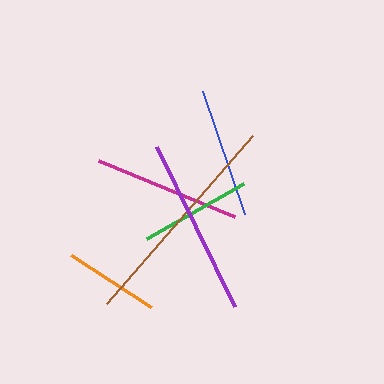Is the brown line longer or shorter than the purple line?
The brown line is longer than the purple line.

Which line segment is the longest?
The brown line is the longest at approximately 223 pixels.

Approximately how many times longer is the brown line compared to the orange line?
The brown line is approximately 2.3 times the length of the orange line.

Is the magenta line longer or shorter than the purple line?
The purple line is longer than the magenta line.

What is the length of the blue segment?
The blue segment is approximately 130 pixels long.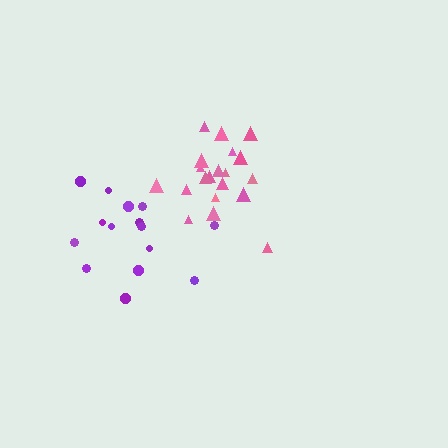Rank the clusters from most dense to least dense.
pink, purple.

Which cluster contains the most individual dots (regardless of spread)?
Pink (20).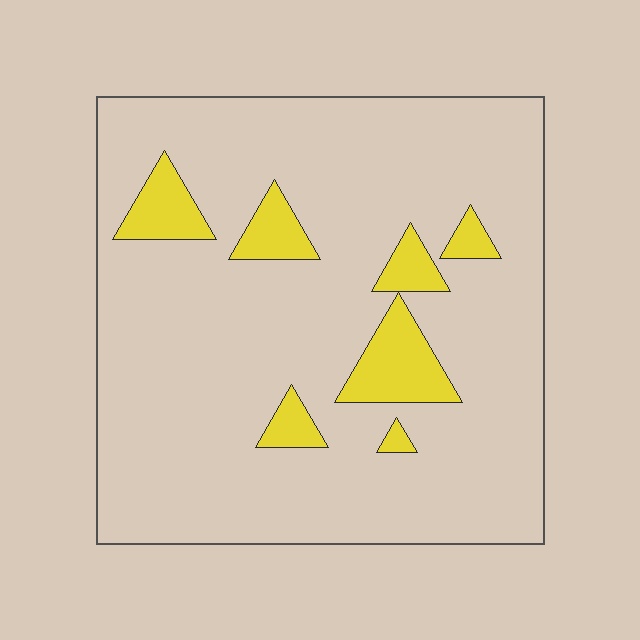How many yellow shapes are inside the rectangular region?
7.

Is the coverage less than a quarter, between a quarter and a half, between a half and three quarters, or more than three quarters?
Less than a quarter.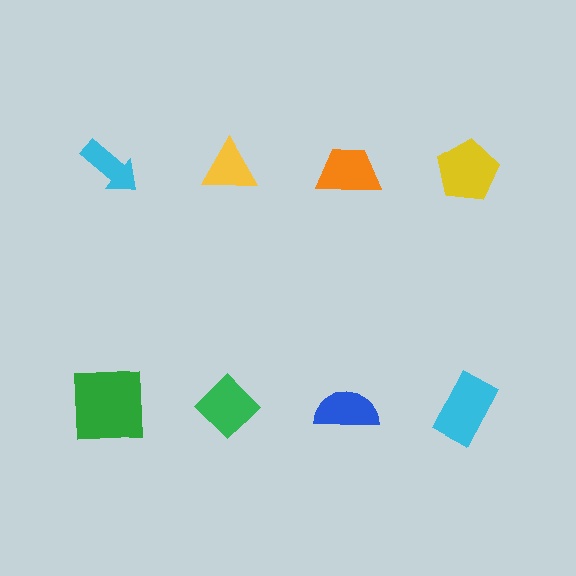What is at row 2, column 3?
A blue semicircle.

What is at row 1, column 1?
A cyan arrow.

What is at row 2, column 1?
A green square.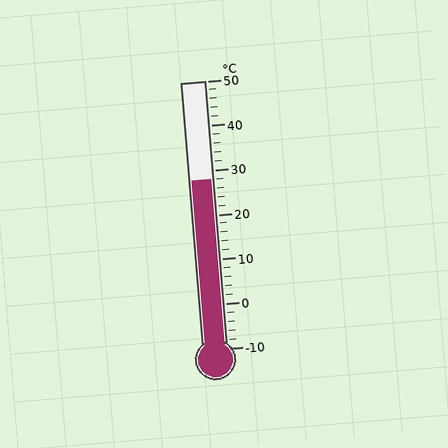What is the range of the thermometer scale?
The thermometer scale ranges from -10°C to 50°C.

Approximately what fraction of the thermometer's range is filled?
The thermometer is filled to approximately 65% of its range.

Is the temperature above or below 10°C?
The temperature is above 10°C.